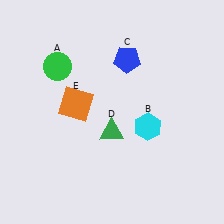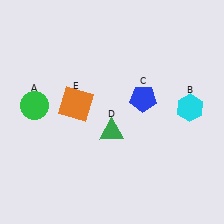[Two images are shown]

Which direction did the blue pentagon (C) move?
The blue pentagon (C) moved down.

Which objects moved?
The objects that moved are: the green circle (A), the cyan hexagon (B), the blue pentagon (C).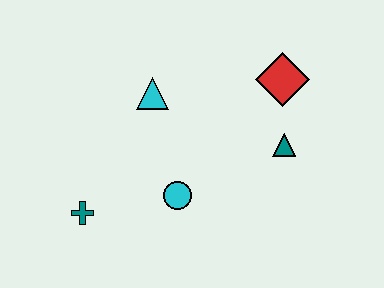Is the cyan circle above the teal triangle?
No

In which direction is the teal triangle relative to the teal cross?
The teal triangle is to the right of the teal cross.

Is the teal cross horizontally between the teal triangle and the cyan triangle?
No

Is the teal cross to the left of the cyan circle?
Yes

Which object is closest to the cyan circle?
The teal cross is closest to the cyan circle.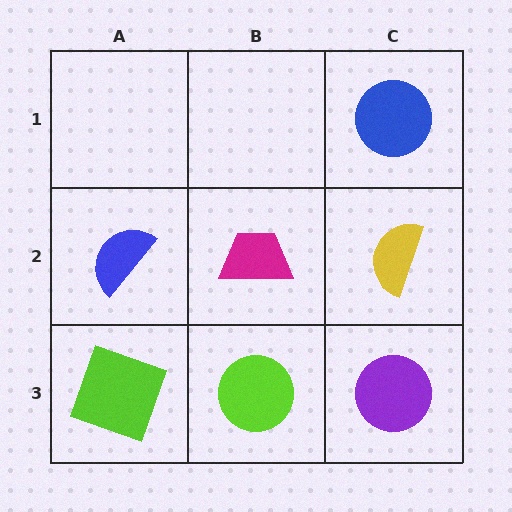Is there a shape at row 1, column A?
No, that cell is empty.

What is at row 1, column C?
A blue circle.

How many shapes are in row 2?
3 shapes.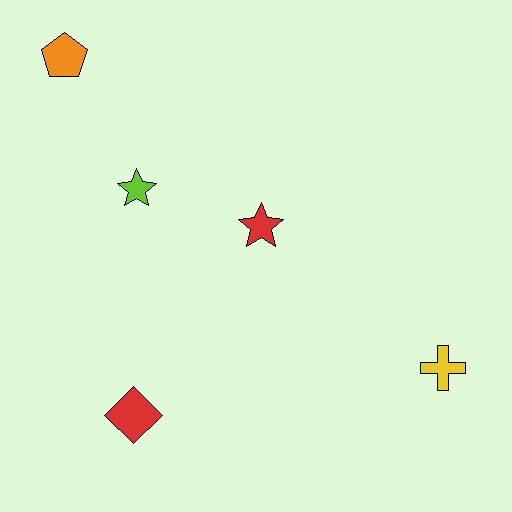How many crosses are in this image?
There is 1 cross.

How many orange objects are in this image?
There is 1 orange object.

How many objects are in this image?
There are 5 objects.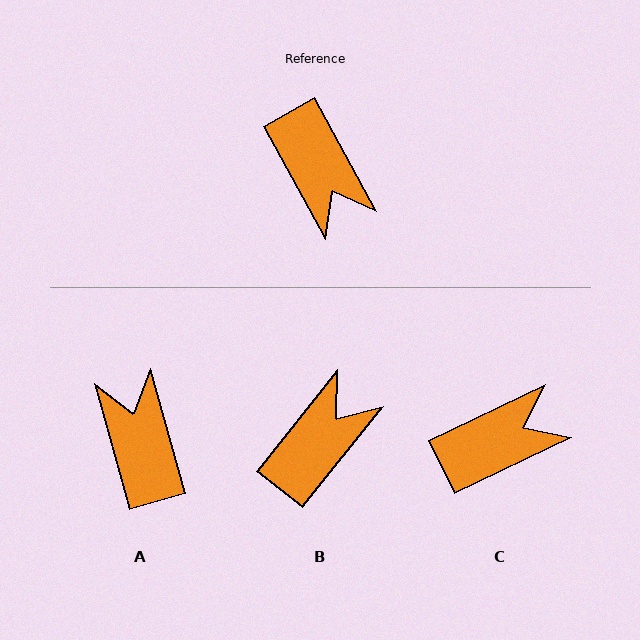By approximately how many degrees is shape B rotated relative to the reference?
Approximately 113 degrees counter-clockwise.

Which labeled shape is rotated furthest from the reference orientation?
A, about 166 degrees away.